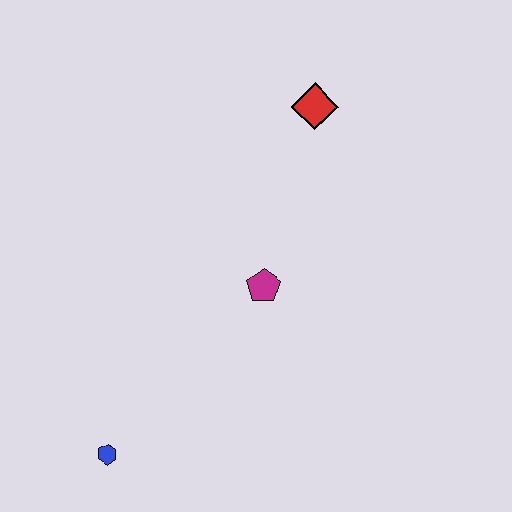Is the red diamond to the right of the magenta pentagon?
Yes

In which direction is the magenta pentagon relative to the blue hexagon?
The magenta pentagon is above the blue hexagon.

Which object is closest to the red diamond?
The magenta pentagon is closest to the red diamond.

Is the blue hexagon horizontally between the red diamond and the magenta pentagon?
No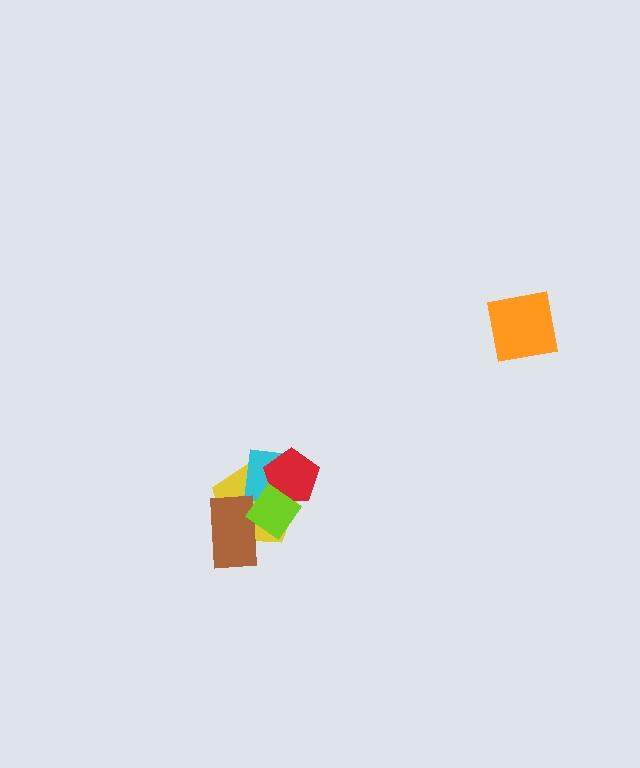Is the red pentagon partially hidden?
Yes, it is partially covered by another shape.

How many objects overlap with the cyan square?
3 objects overlap with the cyan square.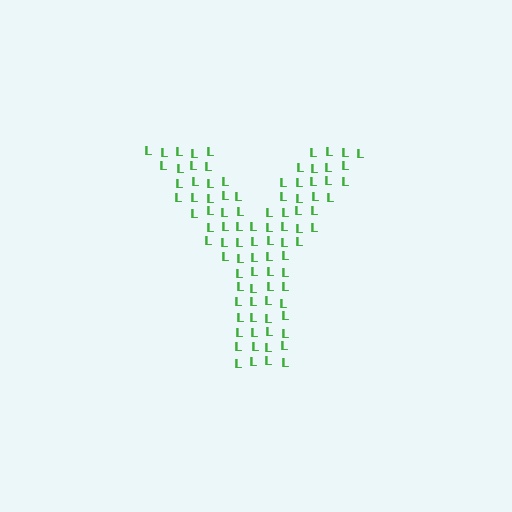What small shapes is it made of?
It is made of small letter L's.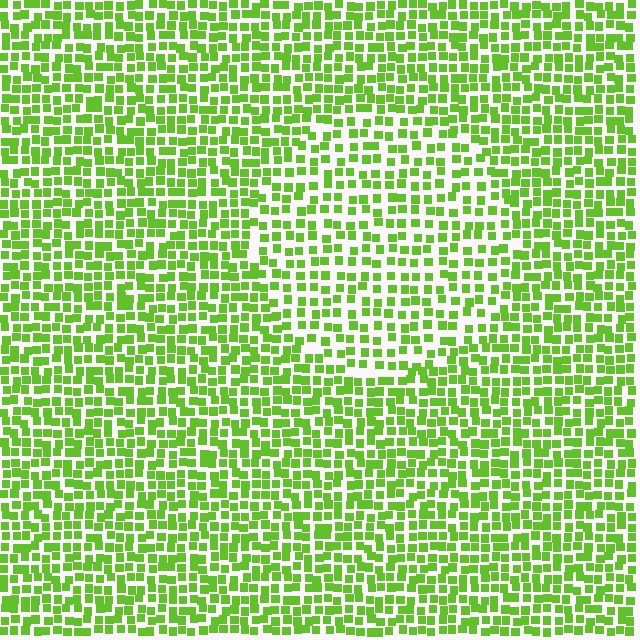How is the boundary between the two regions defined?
The boundary is defined by a change in element density (approximately 1.5x ratio). All elements are the same color, size, and shape.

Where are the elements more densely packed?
The elements are more densely packed outside the circle boundary.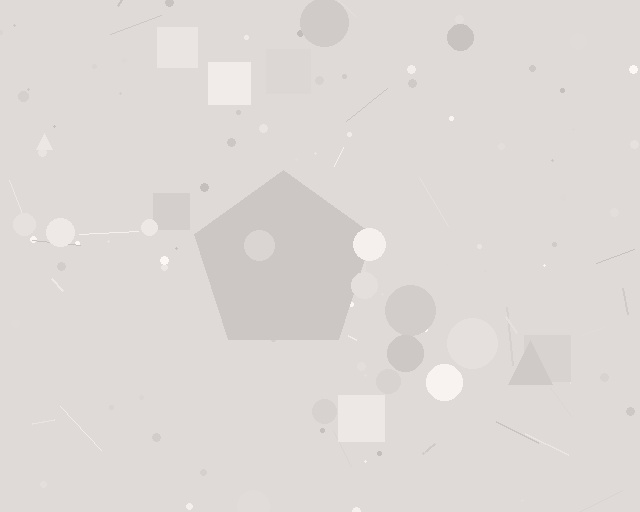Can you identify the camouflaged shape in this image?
The camouflaged shape is a pentagon.